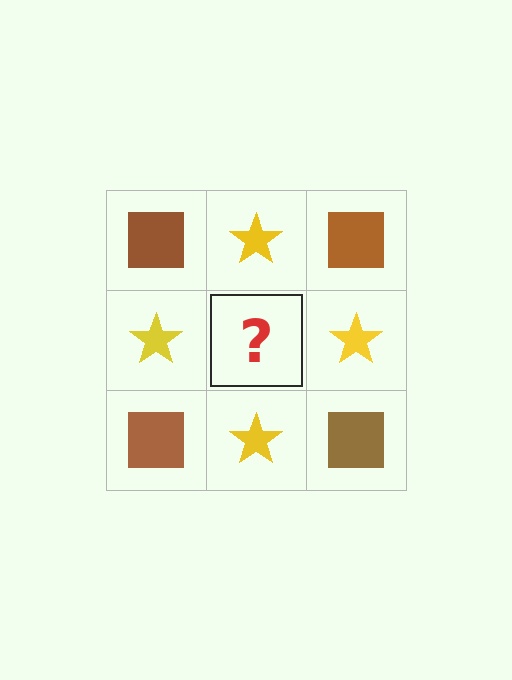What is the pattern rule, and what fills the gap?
The rule is that it alternates brown square and yellow star in a checkerboard pattern. The gap should be filled with a brown square.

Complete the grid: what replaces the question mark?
The question mark should be replaced with a brown square.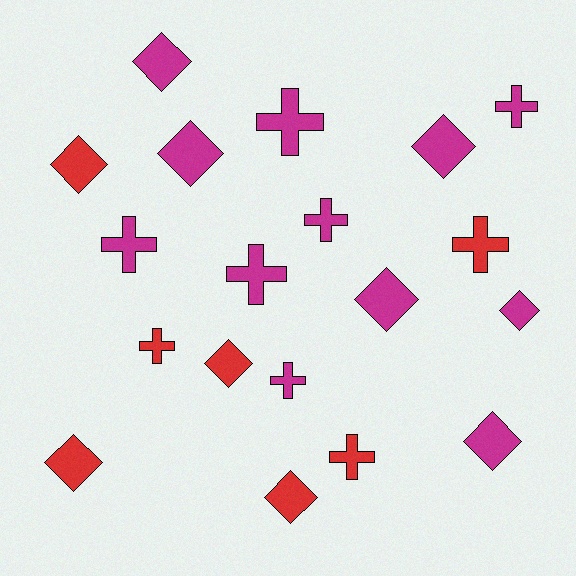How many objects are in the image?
There are 19 objects.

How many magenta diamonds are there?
There are 6 magenta diamonds.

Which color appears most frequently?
Magenta, with 12 objects.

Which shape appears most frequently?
Diamond, with 10 objects.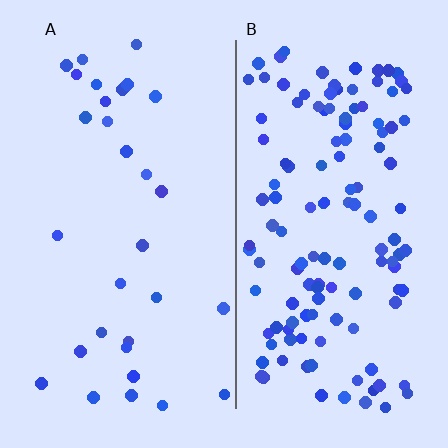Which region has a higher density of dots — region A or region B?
B (the right).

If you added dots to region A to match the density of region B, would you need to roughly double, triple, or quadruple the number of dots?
Approximately quadruple.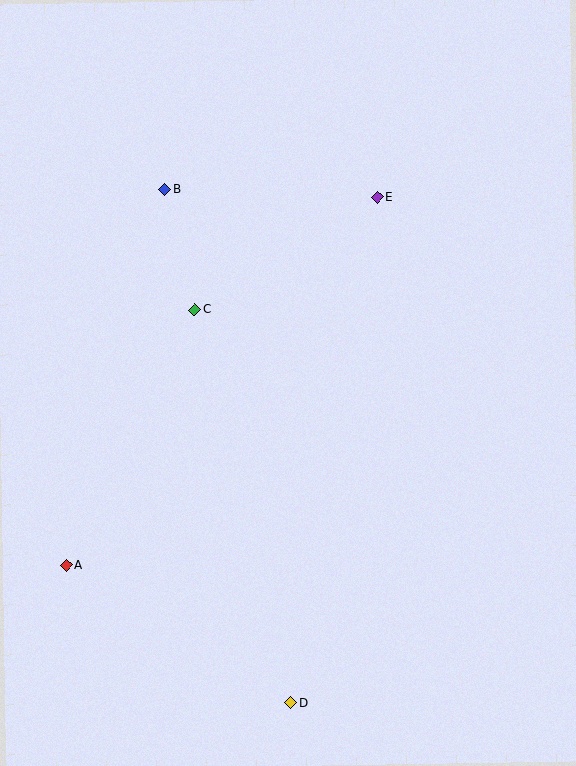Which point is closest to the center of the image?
Point C at (194, 310) is closest to the center.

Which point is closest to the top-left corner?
Point B is closest to the top-left corner.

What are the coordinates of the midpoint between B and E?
The midpoint between B and E is at (271, 193).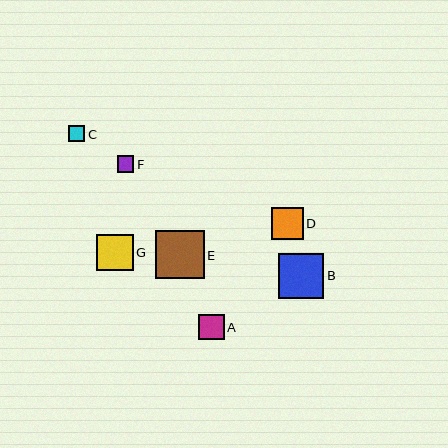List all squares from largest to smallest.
From largest to smallest: E, B, G, D, A, F, C.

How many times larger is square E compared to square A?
Square E is approximately 1.9 times the size of square A.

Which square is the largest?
Square E is the largest with a size of approximately 49 pixels.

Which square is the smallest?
Square C is the smallest with a size of approximately 16 pixels.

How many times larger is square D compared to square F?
Square D is approximately 2.0 times the size of square F.